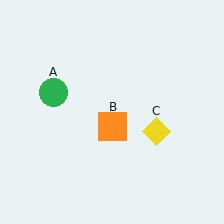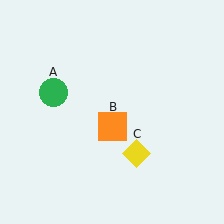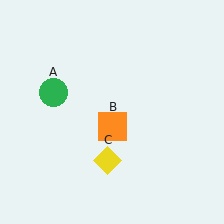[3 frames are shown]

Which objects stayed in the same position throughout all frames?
Green circle (object A) and orange square (object B) remained stationary.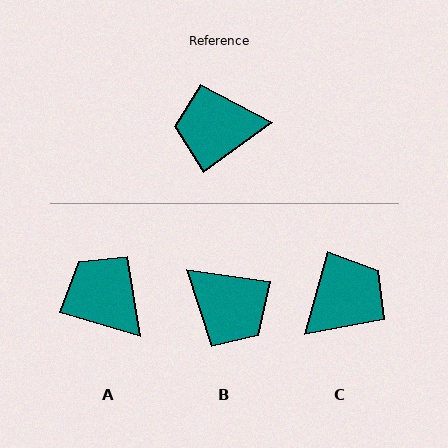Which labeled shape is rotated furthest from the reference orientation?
C, about 142 degrees away.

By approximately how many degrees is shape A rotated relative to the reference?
Approximately 53 degrees clockwise.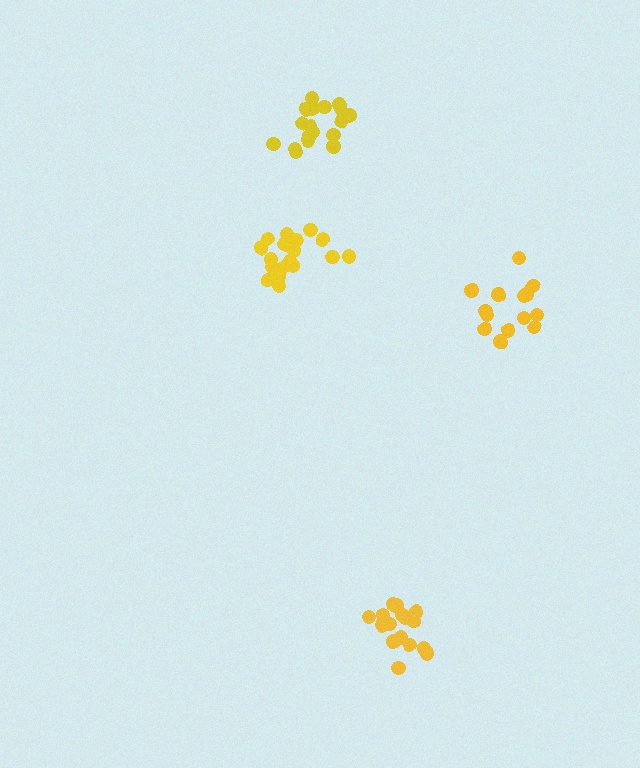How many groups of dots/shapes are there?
There are 4 groups.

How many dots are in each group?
Group 1: 19 dots, Group 2: 17 dots, Group 3: 20 dots, Group 4: 14 dots (70 total).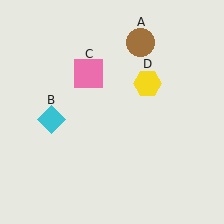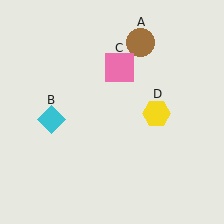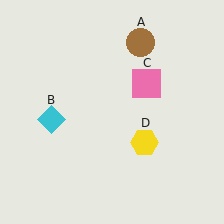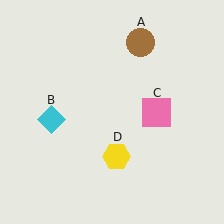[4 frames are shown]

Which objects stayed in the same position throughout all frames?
Brown circle (object A) and cyan diamond (object B) remained stationary.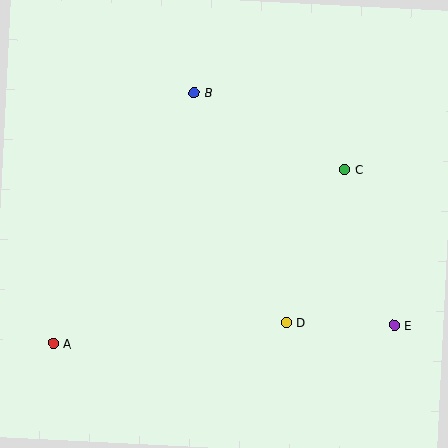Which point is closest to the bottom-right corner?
Point E is closest to the bottom-right corner.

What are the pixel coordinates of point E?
Point E is at (394, 325).